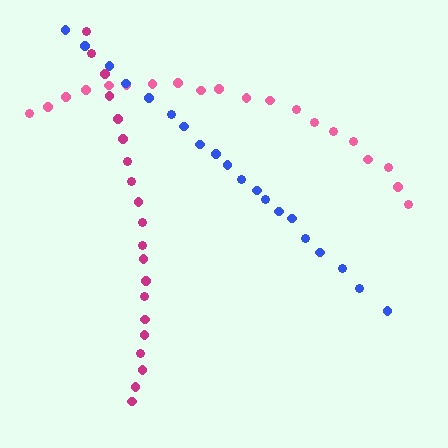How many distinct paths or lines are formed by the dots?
There are 3 distinct paths.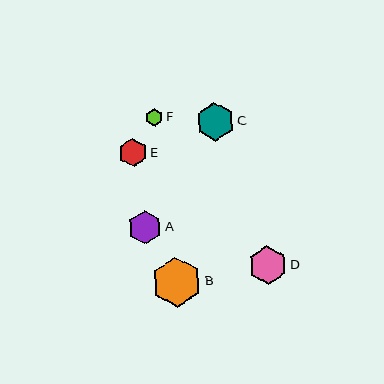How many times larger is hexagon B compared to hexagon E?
Hexagon B is approximately 1.8 times the size of hexagon E.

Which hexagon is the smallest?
Hexagon F is the smallest with a size of approximately 18 pixels.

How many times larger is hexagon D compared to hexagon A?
Hexagon D is approximately 1.2 times the size of hexagon A.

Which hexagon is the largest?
Hexagon B is the largest with a size of approximately 50 pixels.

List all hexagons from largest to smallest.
From largest to smallest: B, C, D, A, E, F.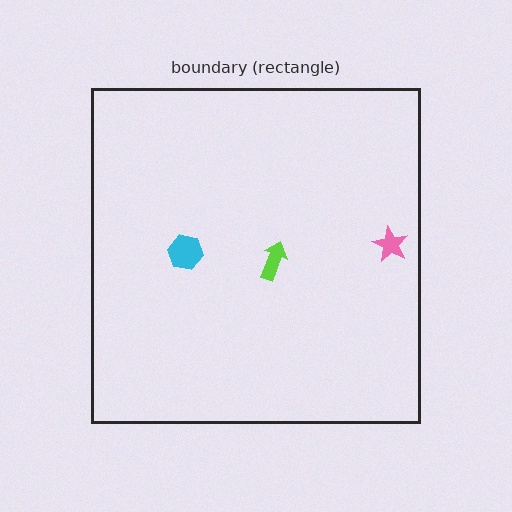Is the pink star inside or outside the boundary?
Inside.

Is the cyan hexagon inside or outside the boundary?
Inside.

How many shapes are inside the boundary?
3 inside, 0 outside.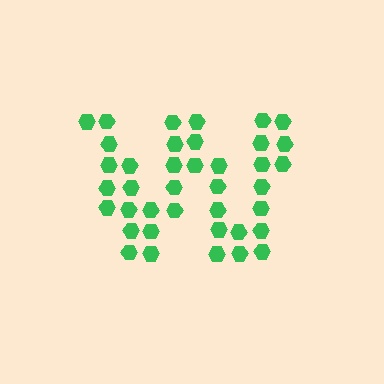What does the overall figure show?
The overall figure shows the letter W.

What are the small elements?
The small elements are hexagons.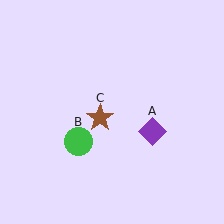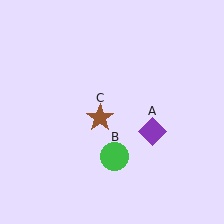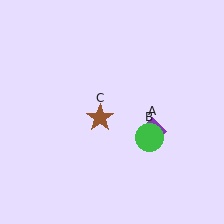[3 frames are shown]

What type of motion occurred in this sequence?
The green circle (object B) rotated counterclockwise around the center of the scene.